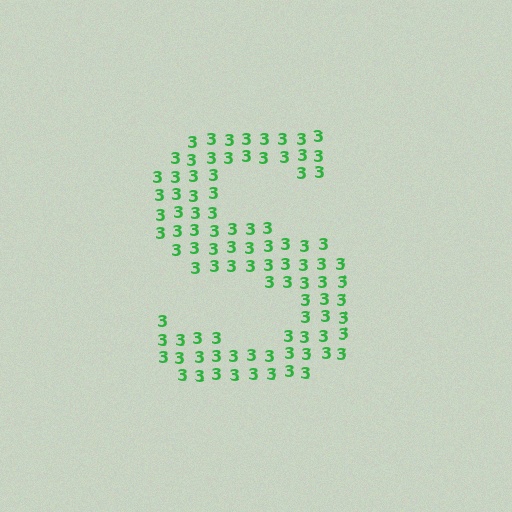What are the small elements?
The small elements are digit 3's.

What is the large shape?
The large shape is the letter S.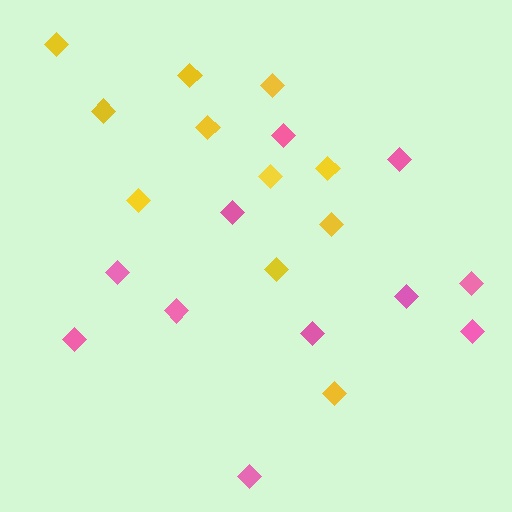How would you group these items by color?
There are 2 groups: one group of pink diamonds (11) and one group of yellow diamonds (11).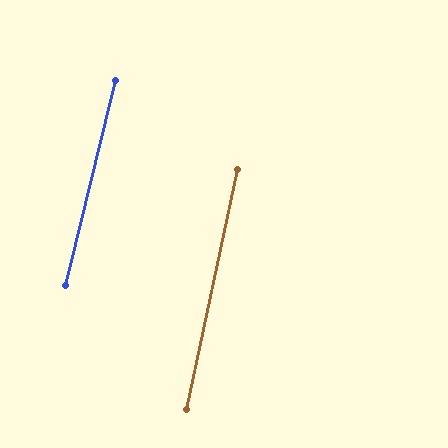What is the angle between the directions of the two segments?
Approximately 2 degrees.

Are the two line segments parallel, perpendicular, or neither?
Parallel — their directions differ by only 1.9°.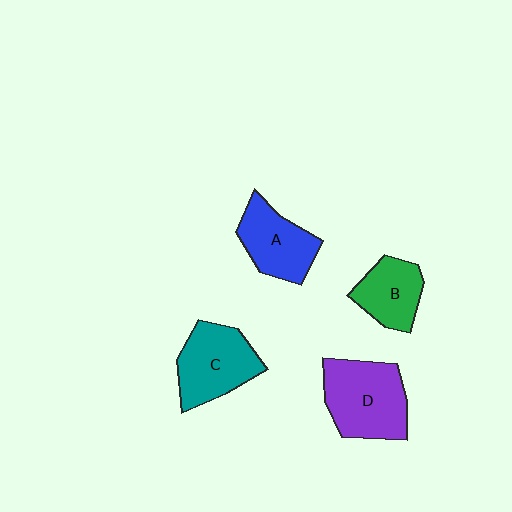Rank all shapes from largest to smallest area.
From largest to smallest: D (purple), C (teal), A (blue), B (green).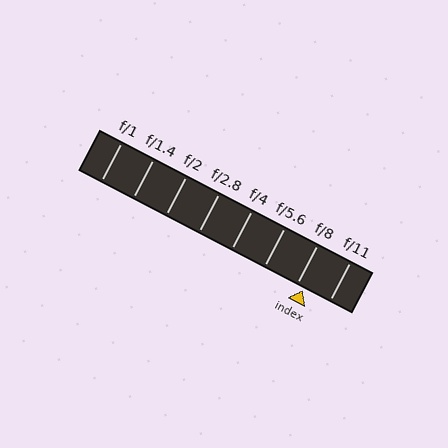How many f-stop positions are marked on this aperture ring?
There are 8 f-stop positions marked.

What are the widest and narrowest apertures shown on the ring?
The widest aperture shown is f/1 and the narrowest is f/11.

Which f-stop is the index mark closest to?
The index mark is closest to f/8.